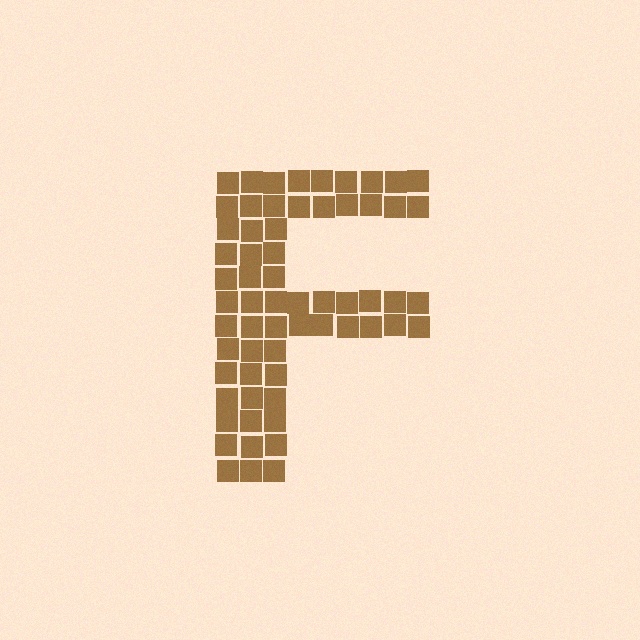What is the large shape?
The large shape is the letter F.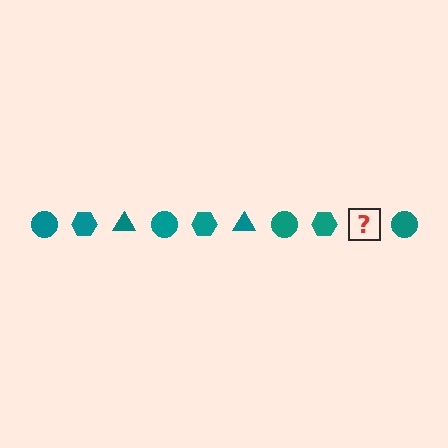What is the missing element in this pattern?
The missing element is a teal triangle.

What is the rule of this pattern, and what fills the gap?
The rule is that the pattern cycles through circle, hexagon, triangle shapes in teal. The gap should be filled with a teal triangle.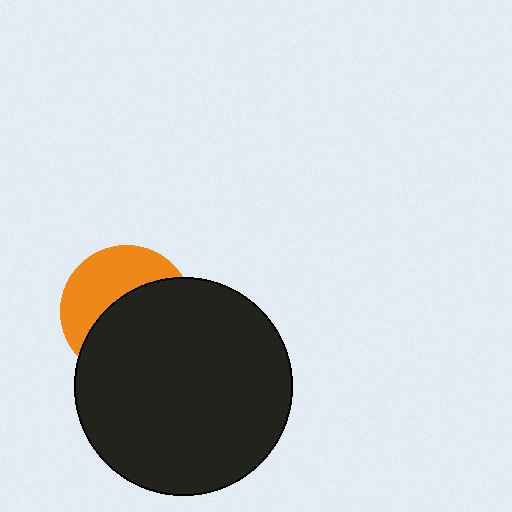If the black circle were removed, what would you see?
You would see the complete orange circle.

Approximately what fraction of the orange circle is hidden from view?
Roughly 58% of the orange circle is hidden behind the black circle.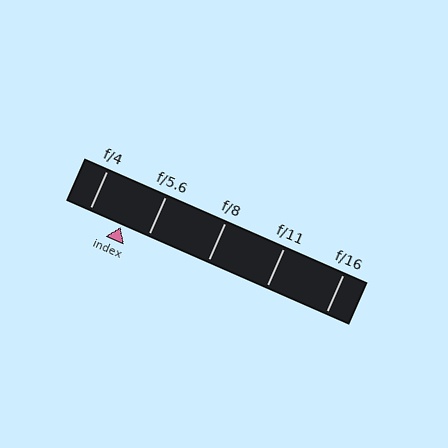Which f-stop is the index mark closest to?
The index mark is closest to f/5.6.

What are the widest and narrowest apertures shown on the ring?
The widest aperture shown is f/4 and the narrowest is f/16.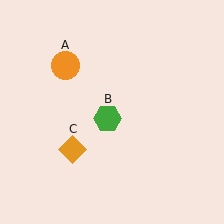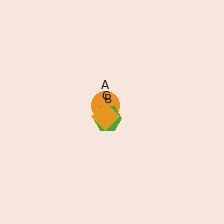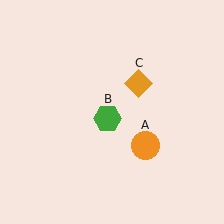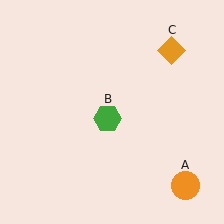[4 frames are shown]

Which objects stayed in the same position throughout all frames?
Green hexagon (object B) remained stationary.